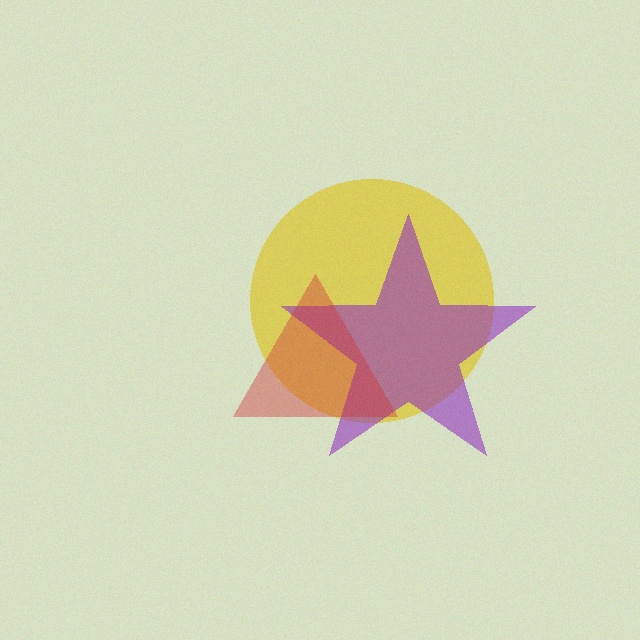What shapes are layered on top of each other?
The layered shapes are: a yellow circle, a purple star, a red triangle.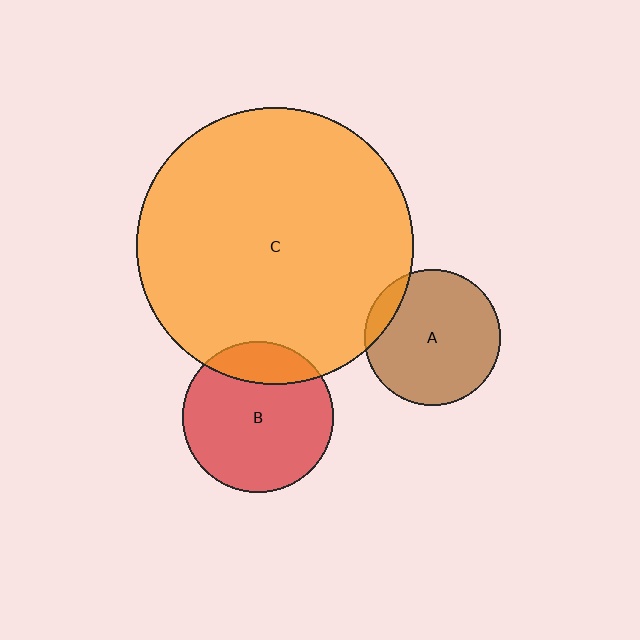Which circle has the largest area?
Circle C (orange).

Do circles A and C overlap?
Yes.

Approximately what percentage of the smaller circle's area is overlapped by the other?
Approximately 10%.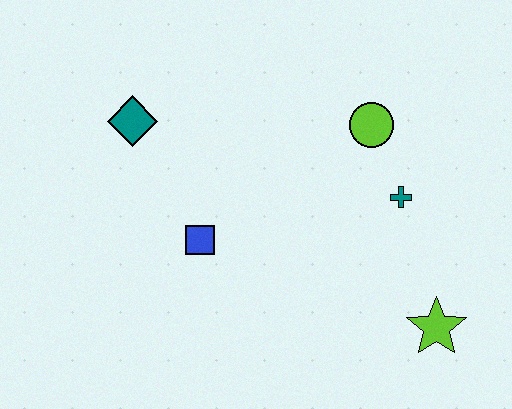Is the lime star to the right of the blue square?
Yes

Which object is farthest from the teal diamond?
The lime star is farthest from the teal diamond.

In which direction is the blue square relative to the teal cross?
The blue square is to the left of the teal cross.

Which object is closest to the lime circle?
The teal cross is closest to the lime circle.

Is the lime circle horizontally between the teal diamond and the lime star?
Yes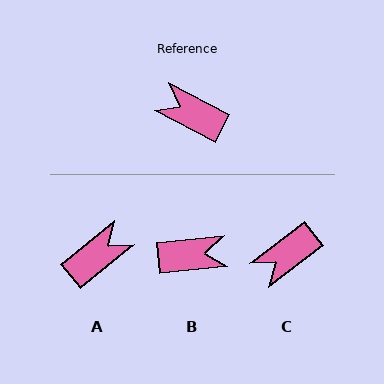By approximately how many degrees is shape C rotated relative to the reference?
Approximately 65 degrees counter-clockwise.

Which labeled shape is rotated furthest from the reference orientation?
B, about 147 degrees away.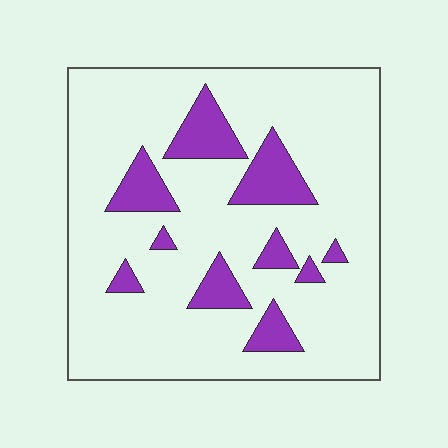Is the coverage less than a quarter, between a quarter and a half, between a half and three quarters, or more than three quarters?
Less than a quarter.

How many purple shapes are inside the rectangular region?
10.